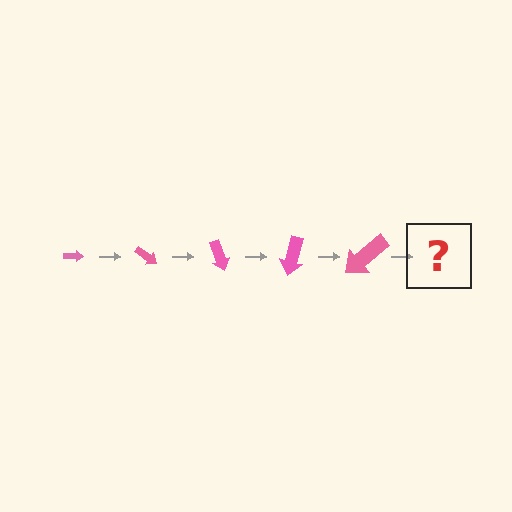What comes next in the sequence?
The next element should be an arrow, larger than the previous one and rotated 175 degrees from the start.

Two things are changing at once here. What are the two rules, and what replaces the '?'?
The two rules are that the arrow grows larger each step and it rotates 35 degrees each step. The '?' should be an arrow, larger than the previous one and rotated 175 degrees from the start.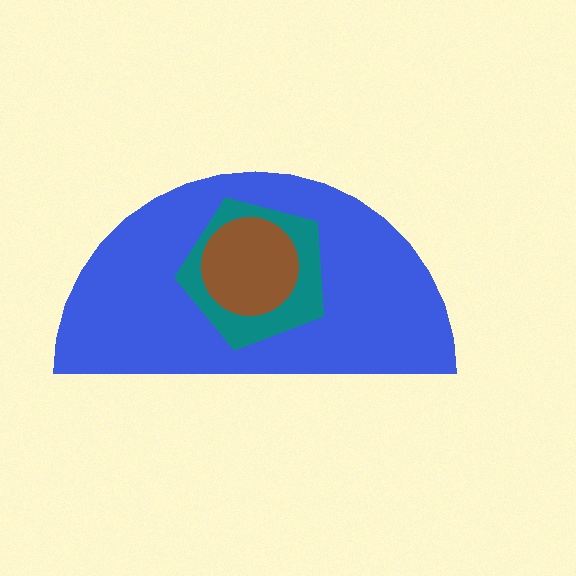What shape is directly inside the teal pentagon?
The brown circle.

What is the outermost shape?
The blue semicircle.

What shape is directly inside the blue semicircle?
The teal pentagon.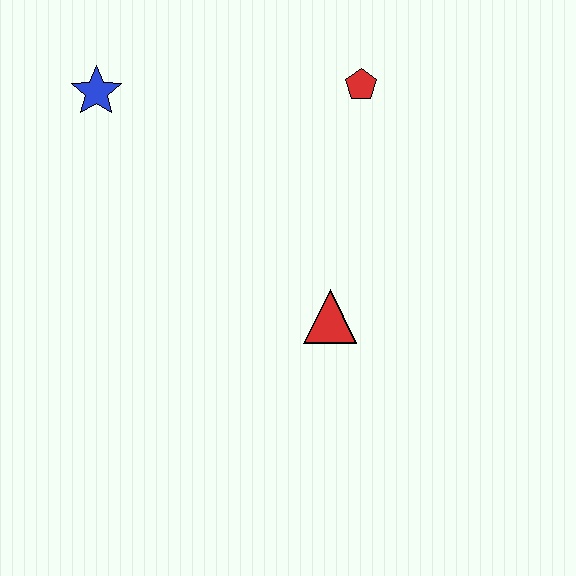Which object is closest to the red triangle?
The red pentagon is closest to the red triangle.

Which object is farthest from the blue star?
The red triangle is farthest from the blue star.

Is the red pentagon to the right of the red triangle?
Yes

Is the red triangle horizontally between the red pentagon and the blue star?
Yes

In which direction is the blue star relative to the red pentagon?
The blue star is to the left of the red pentagon.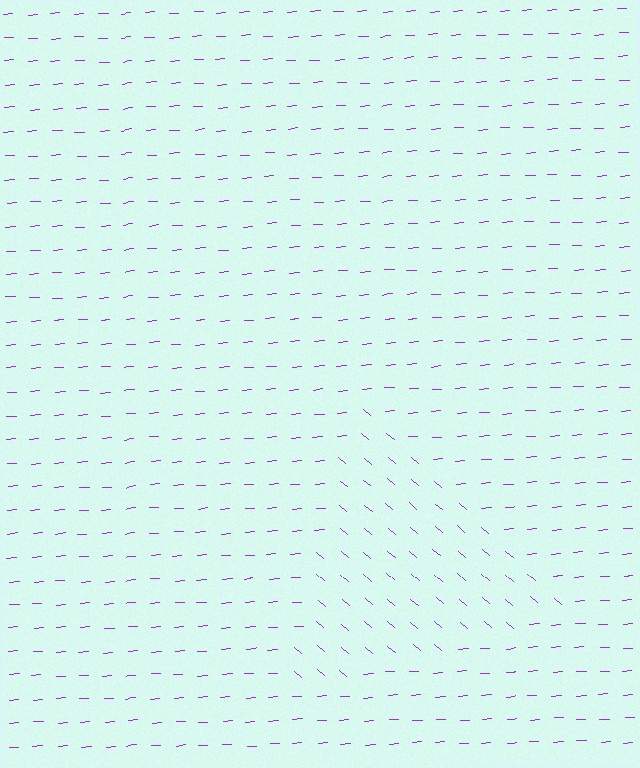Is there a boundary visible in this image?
Yes, there is a texture boundary formed by a change in line orientation.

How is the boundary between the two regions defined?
The boundary is defined purely by a change in line orientation (approximately 45 degrees difference). All lines are the same color and thickness.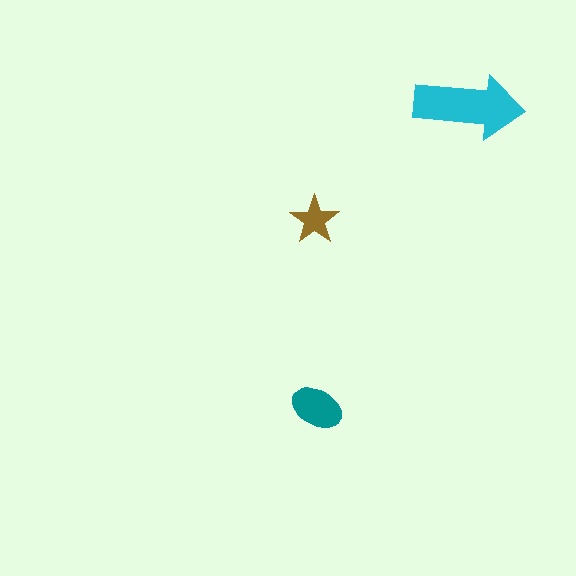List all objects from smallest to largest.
The brown star, the teal ellipse, the cyan arrow.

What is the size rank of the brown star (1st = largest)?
3rd.